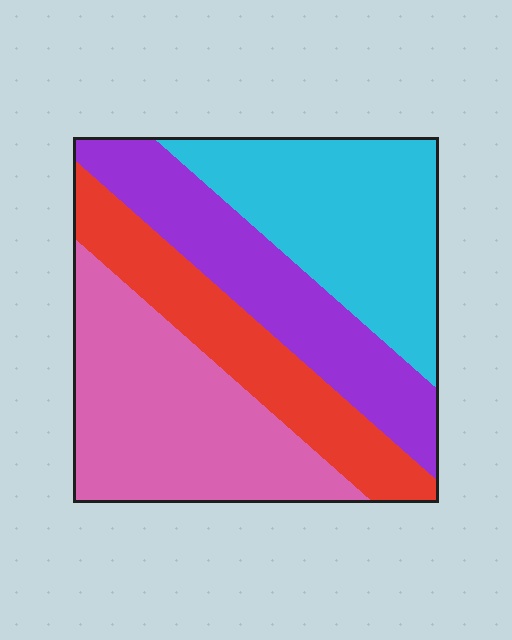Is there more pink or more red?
Pink.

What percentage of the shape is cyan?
Cyan takes up about one quarter (1/4) of the shape.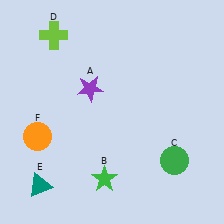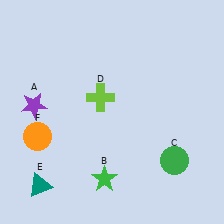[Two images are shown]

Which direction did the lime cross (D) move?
The lime cross (D) moved down.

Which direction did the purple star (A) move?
The purple star (A) moved left.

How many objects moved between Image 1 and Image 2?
2 objects moved between the two images.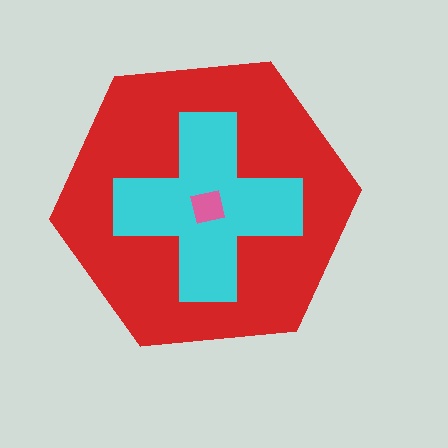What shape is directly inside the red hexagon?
The cyan cross.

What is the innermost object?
The pink square.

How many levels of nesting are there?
3.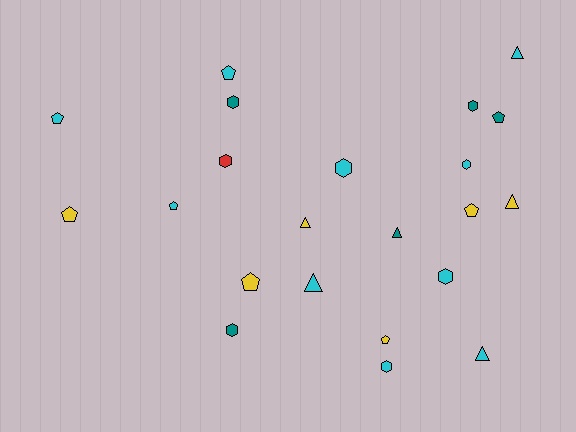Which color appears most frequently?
Cyan, with 10 objects.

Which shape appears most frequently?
Pentagon, with 8 objects.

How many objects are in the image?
There are 22 objects.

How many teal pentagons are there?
There is 1 teal pentagon.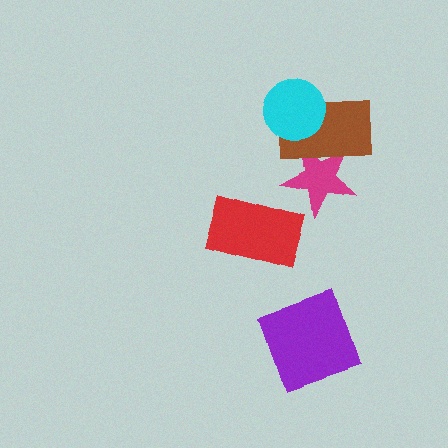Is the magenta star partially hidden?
Yes, it is partially covered by another shape.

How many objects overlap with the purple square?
0 objects overlap with the purple square.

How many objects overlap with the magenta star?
1 object overlaps with the magenta star.